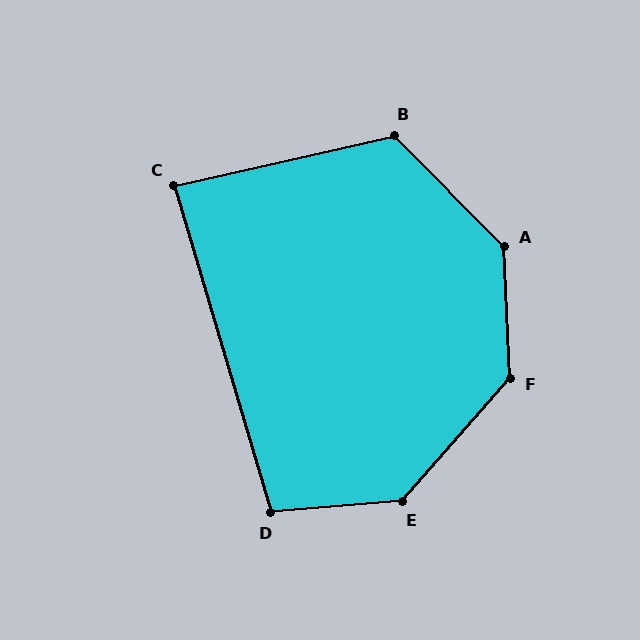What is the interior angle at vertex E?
Approximately 136 degrees (obtuse).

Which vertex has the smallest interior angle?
C, at approximately 86 degrees.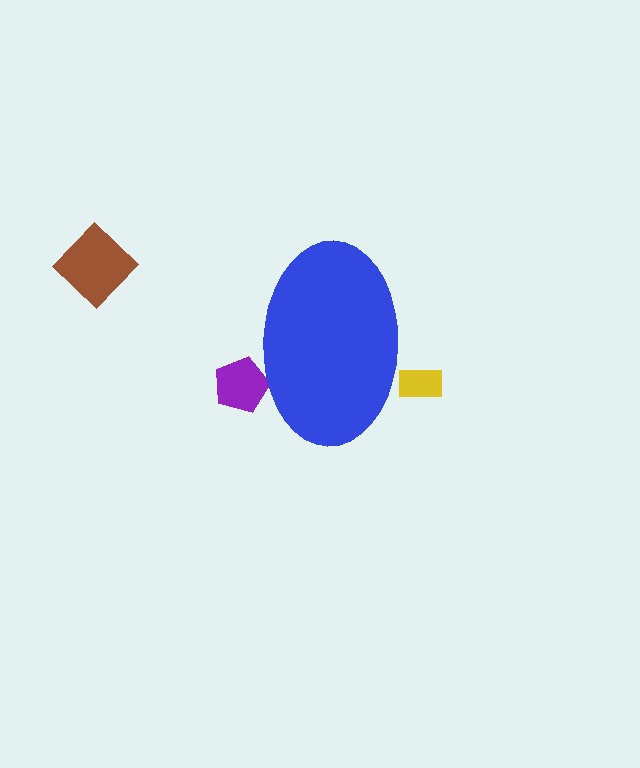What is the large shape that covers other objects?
A blue ellipse.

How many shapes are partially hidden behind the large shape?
2 shapes are partially hidden.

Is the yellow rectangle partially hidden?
Yes, the yellow rectangle is partially hidden behind the blue ellipse.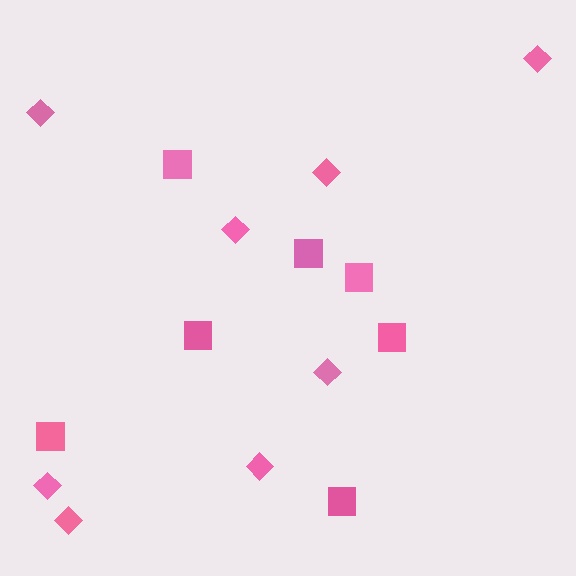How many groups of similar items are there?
There are 2 groups: one group of diamonds (8) and one group of squares (7).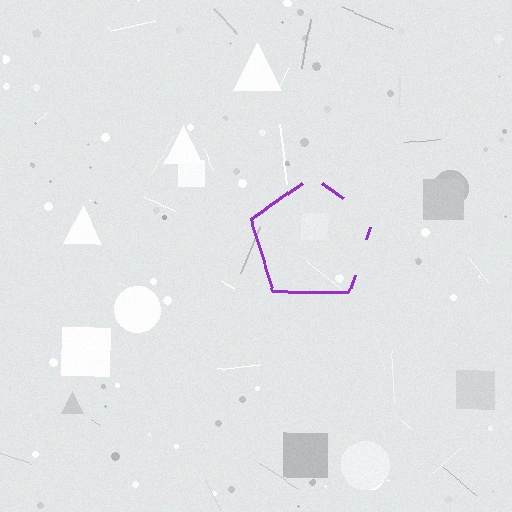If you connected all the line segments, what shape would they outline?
They would outline a pentagon.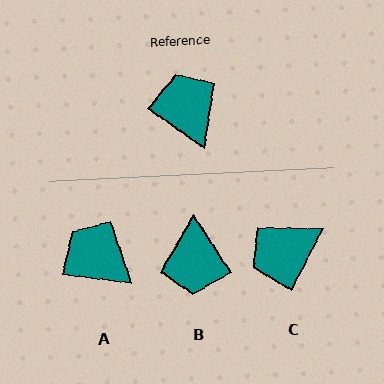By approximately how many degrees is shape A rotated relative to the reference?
Approximately 28 degrees counter-clockwise.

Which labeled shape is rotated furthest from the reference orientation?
B, about 159 degrees away.